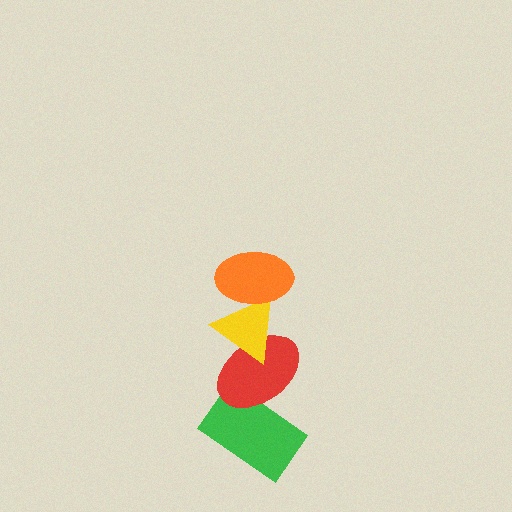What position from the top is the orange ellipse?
The orange ellipse is 1st from the top.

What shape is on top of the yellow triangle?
The orange ellipse is on top of the yellow triangle.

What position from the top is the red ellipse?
The red ellipse is 3rd from the top.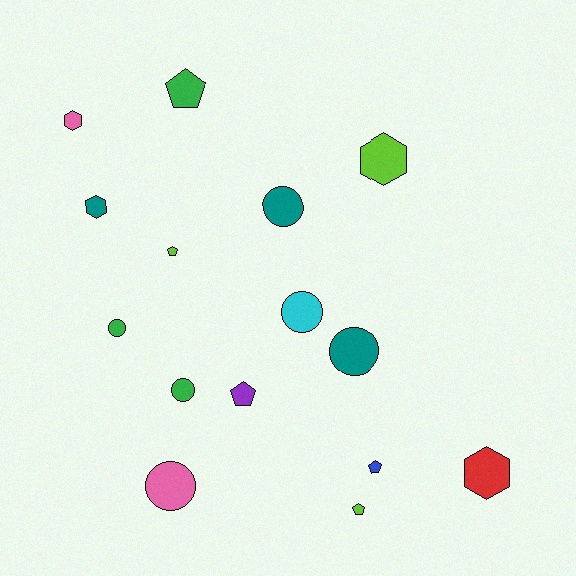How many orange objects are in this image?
There are no orange objects.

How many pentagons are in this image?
There are 5 pentagons.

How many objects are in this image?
There are 15 objects.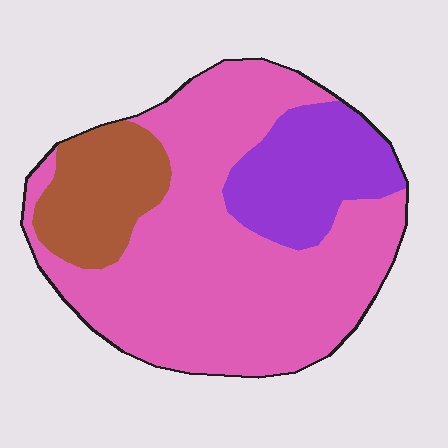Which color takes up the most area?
Pink, at roughly 65%.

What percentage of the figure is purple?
Purple takes up between a sixth and a third of the figure.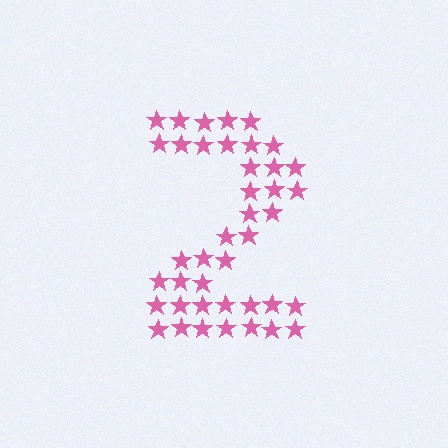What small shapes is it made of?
It is made of small stars.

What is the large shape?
The large shape is the digit 2.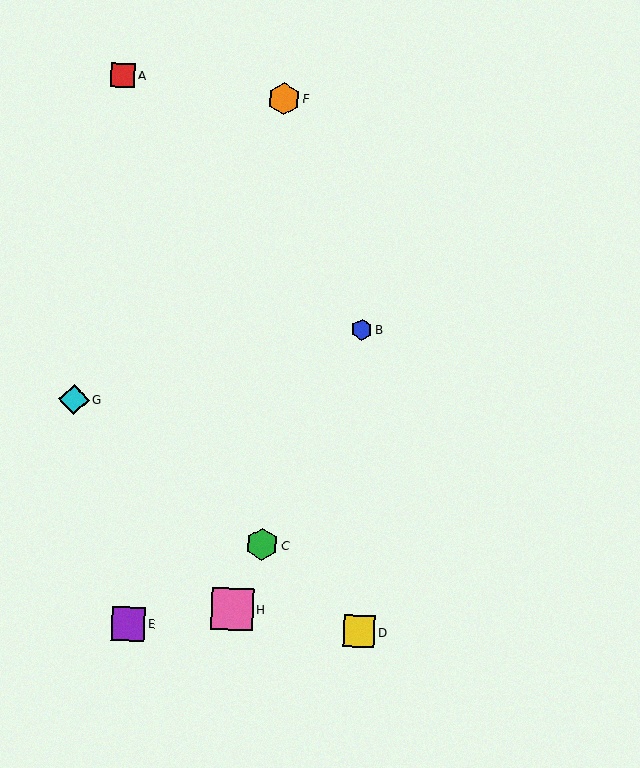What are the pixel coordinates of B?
Object B is at (362, 330).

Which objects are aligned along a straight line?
Objects B, C, H are aligned along a straight line.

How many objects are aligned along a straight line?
3 objects (B, C, H) are aligned along a straight line.